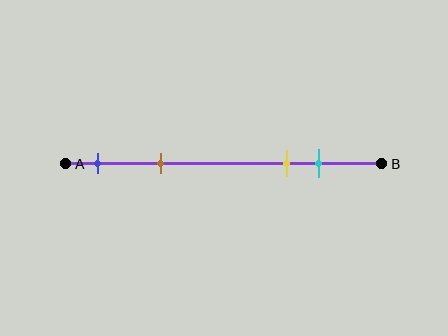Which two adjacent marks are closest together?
The yellow and cyan marks are the closest adjacent pair.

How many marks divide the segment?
There are 4 marks dividing the segment.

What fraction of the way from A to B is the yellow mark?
The yellow mark is approximately 70% (0.7) of the way from A to B.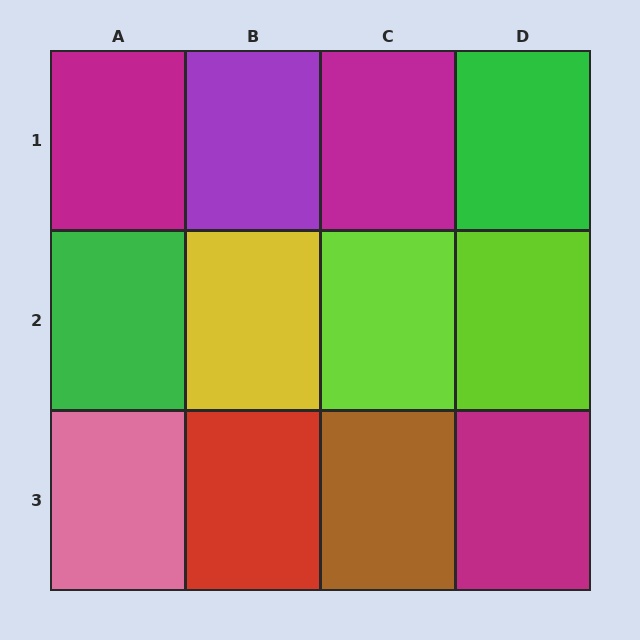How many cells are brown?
1 cell is brown.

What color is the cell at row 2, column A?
Green.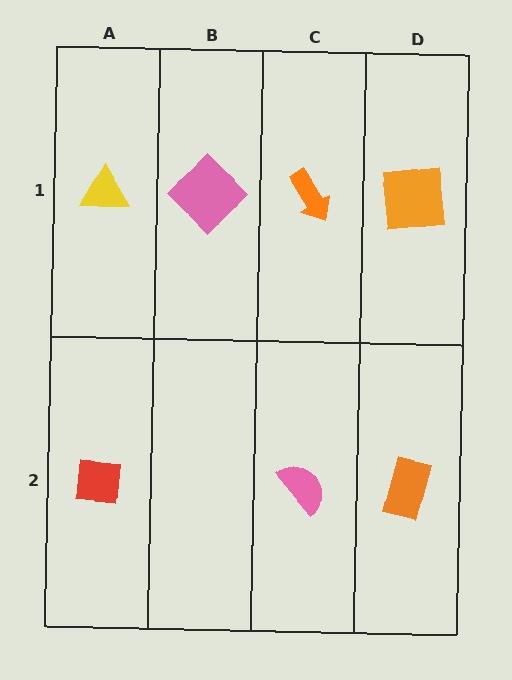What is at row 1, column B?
A pink diamond.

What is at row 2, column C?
A pink semicircle.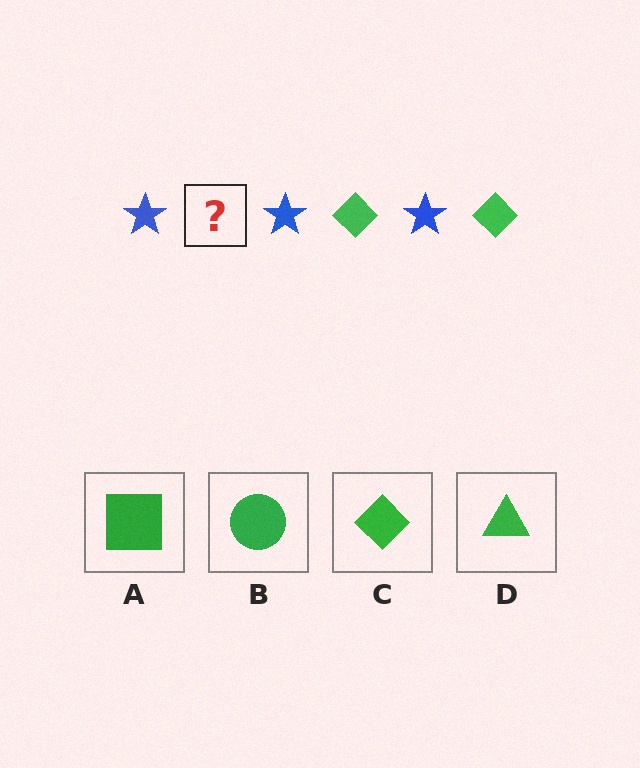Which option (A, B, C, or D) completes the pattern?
C.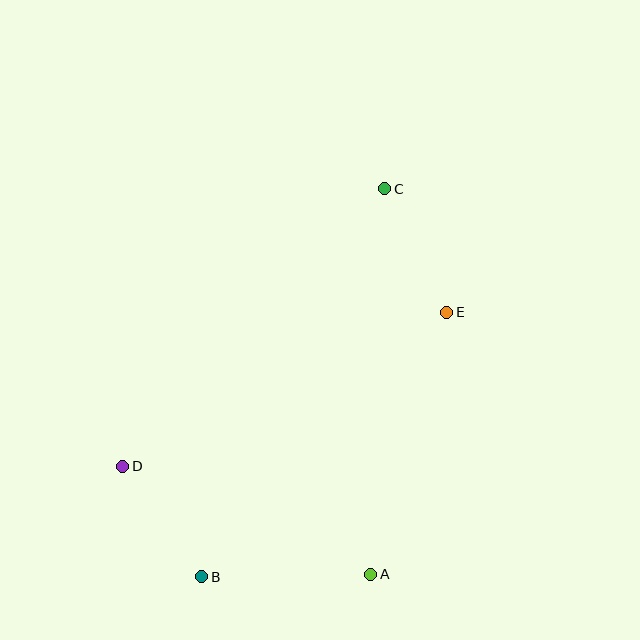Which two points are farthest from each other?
Points B and C are farthest from each other.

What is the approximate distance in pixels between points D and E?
The distance between D and E is approximately 359 pixels.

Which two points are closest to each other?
Points B and D are closest to each other.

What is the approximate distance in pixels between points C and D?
The distance between C and D is approximately 382 pixels.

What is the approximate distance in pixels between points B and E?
The distance between B and E is approximately 361 pixels.